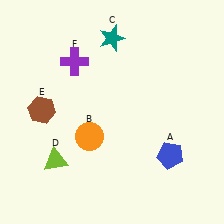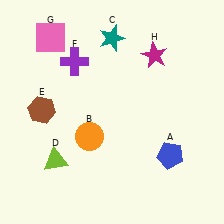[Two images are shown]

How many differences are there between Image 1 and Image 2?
There are 2 differences between the two images.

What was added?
A pink square (G), a magenta star (H) were added in Image 2.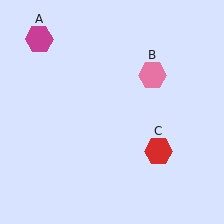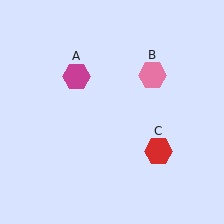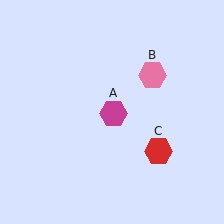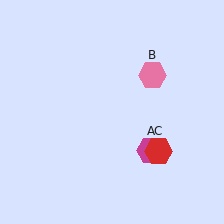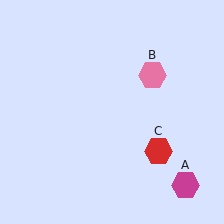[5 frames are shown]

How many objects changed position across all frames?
1 object changed position: magenta hexagon (object A).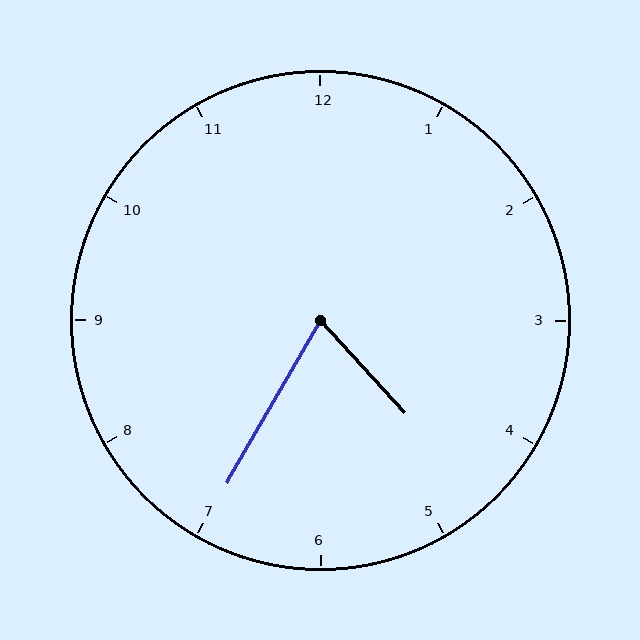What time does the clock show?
4:35.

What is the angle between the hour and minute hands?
Approximately 72 degrees.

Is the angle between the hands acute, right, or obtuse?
It is acute.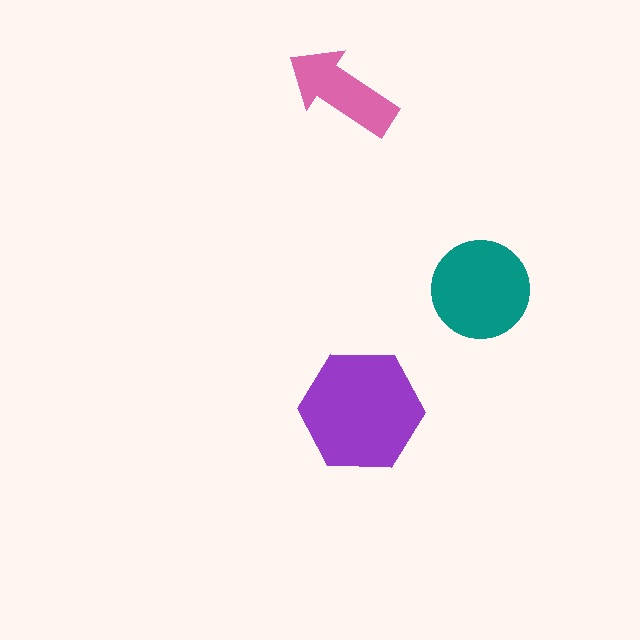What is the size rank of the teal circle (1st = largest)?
2nd.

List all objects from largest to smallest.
The purple hexagon, the teal circle, the pink arrow.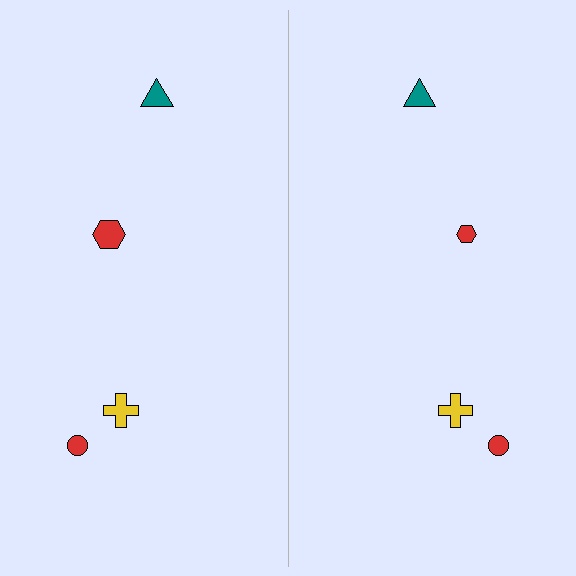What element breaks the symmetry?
The red hexagon on the right side has a different size than its mirror counterpart.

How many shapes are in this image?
There are 8 shapes in this image.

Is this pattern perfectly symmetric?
No, the pattern is not perfectly symmetric. The red hexagon on the right side has a different size than its mirror counterpart.